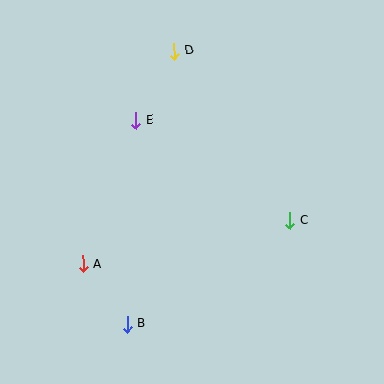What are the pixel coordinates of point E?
Point E is at (136, 121).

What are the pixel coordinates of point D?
Point D is at (174, 51).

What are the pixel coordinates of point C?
Point C is at (290, 221).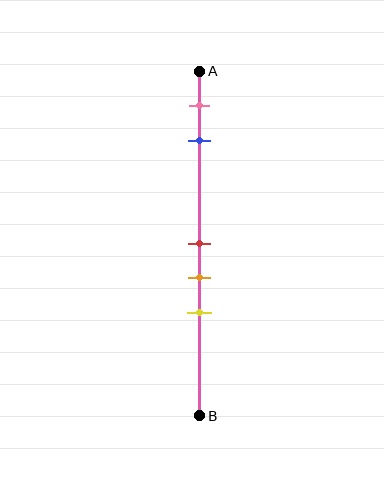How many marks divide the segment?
There are 5 marks dividing the segment.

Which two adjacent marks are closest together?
The red and orange marks are the closest adjacent pair.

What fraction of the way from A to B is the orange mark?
The orange mark is approximately 60% (0.6) of the way from A to B.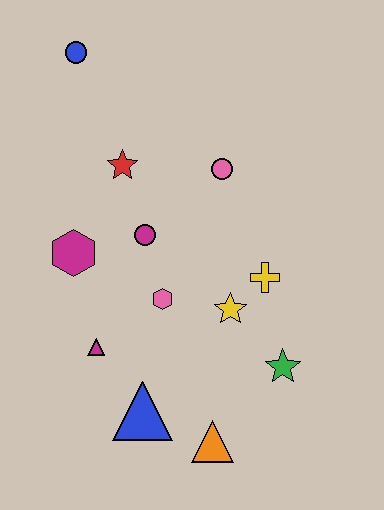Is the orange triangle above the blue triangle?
No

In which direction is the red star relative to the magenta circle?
The red star is above the magenta circle.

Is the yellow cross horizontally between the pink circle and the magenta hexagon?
No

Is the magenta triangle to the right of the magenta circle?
No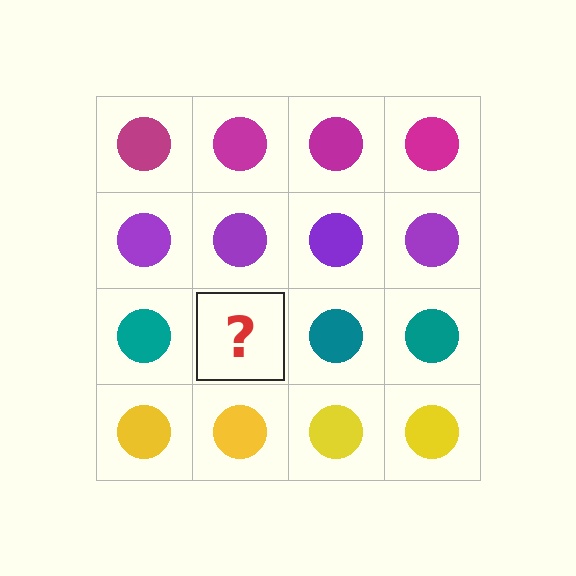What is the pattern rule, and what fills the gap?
The rule is that each row has a consistent color. The gap should be filled with a teal circle.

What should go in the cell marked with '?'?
The missing cell should contain a teal circle.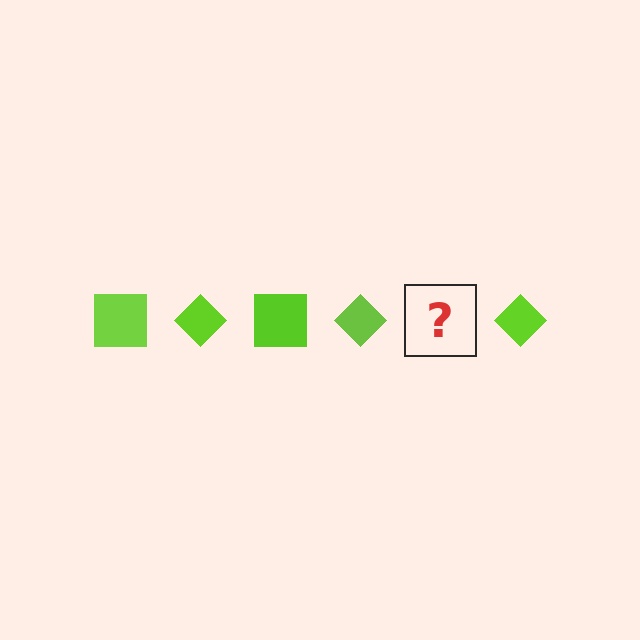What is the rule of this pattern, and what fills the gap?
The rule is that the pattern cycles through square, diamond shapes in lime. The gap should be filled with a lime square.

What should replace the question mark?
The question mark should be replaced with a lime square.